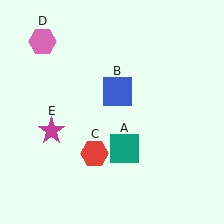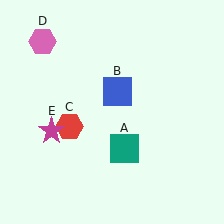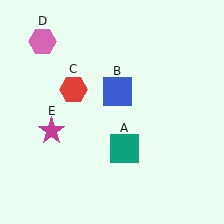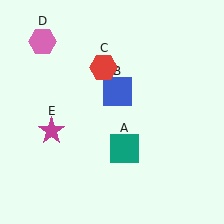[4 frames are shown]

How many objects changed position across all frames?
1 object changed position: red hexagon (object C).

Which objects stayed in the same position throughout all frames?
Teal square (object A) and blue square (object B) and pink hexagon (object D) and magenta star (object E) remained stationary.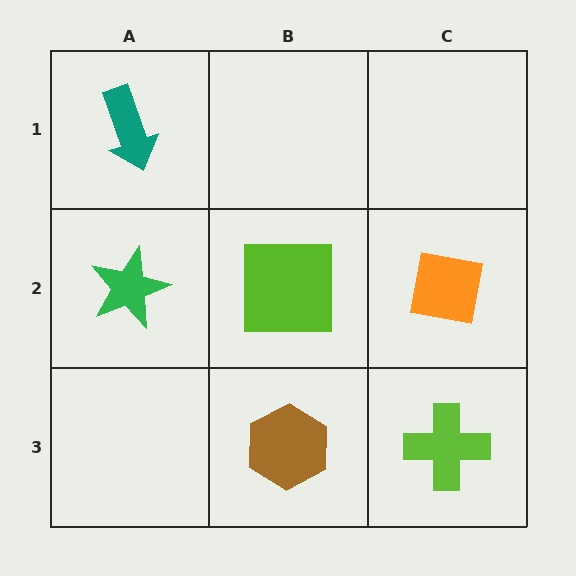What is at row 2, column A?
A green star.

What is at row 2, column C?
An orange square.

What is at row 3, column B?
A brown hexagon.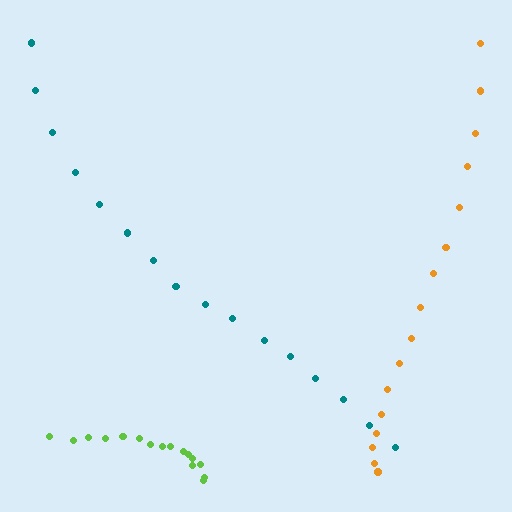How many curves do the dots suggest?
There are 3 distinct paths.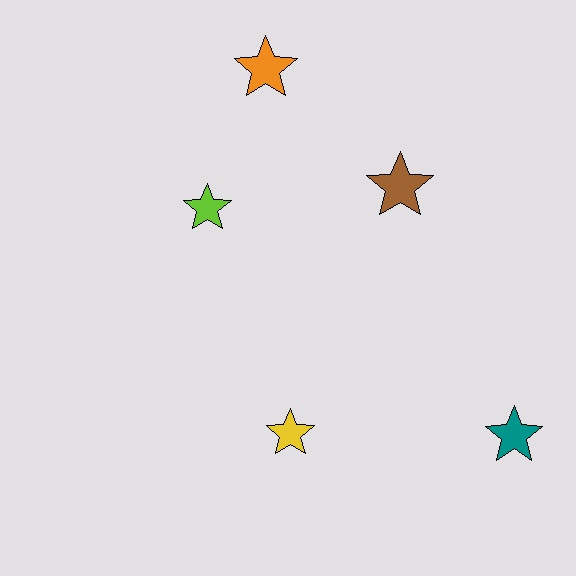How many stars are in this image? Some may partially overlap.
There are 5 stars.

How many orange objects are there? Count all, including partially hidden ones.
There is 1 orange object.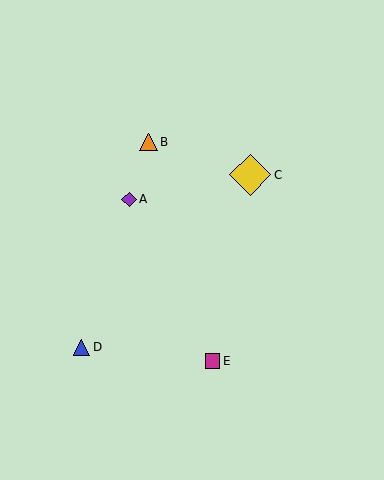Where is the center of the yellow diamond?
The center of the yellow diamond is at (250, 175).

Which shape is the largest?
The yellow diamond (labeled C) is the largest.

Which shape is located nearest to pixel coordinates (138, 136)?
The orange triangle (labeled B) at (149, 142) is nearest to that location.